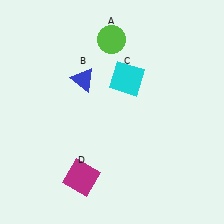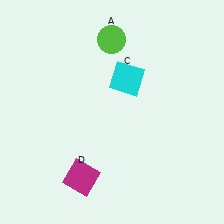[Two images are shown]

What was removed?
The blue triangle (B) was removed in Image 2.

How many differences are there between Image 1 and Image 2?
There is 1 difference between the two images.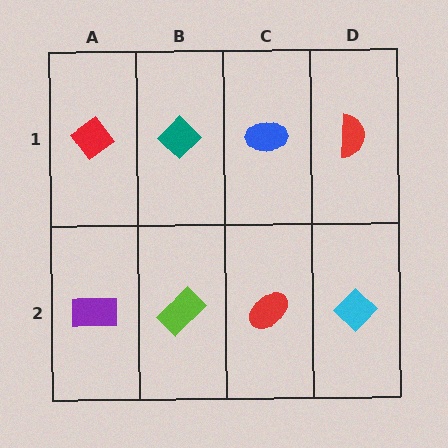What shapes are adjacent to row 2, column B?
A teal diamond (row 1, column B), a purple rectangle (row 2, column A), a red ellipse (row 2, column C).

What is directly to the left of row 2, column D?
A red ellipse.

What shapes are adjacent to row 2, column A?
A red diamond (row 1, column A), a lime rectangle (row 2, column B).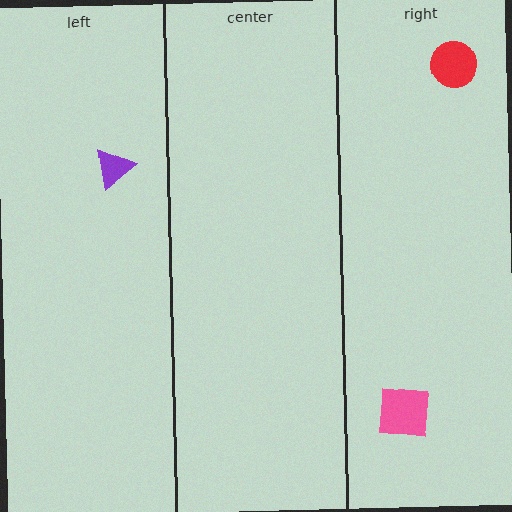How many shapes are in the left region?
1.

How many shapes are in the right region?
2.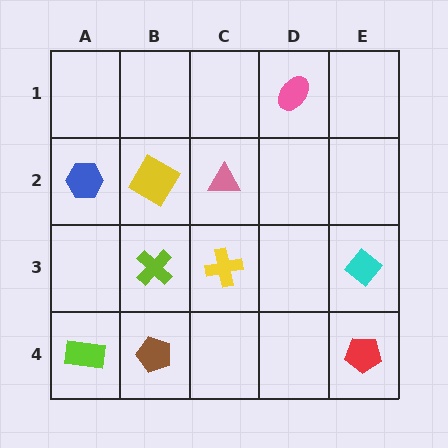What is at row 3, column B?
A lime cross.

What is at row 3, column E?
A cyan diamond.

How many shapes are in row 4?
3 shapes.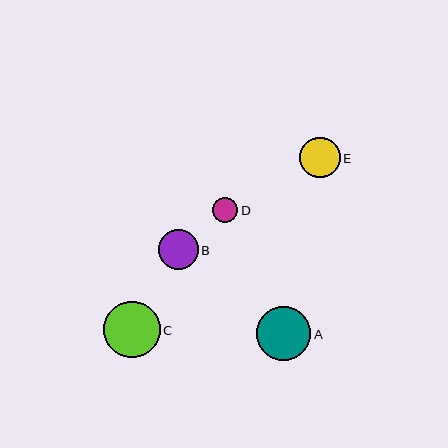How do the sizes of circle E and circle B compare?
Circle E and circle B are approximately the same size.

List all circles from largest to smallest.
From largest to smallest: C, A, E, B, D.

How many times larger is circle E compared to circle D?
Circle E is approximately 1.6 times the size of circle D.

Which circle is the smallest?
Circle D is the smallest with a size of approximately 25 pixels.